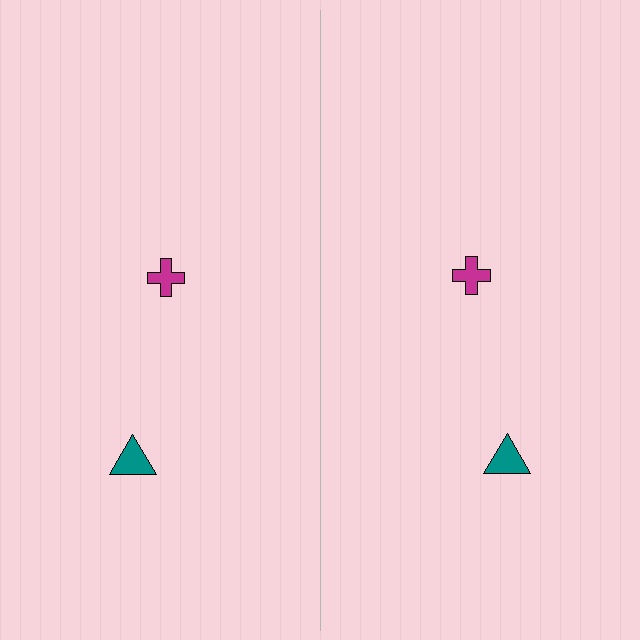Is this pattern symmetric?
Yes, this pattern has bilateral (reflection) symmetry.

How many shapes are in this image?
There are 4 shapes in this image.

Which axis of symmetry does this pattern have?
The pattern has a vertical axis of symmetry running through the center of the image.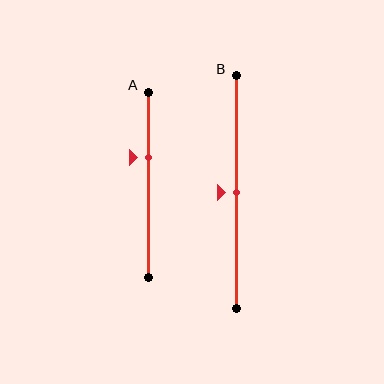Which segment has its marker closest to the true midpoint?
Segment B has its marker closest to the true midpoint.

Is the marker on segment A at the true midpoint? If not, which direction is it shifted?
No, the marker on segment A is shifted upward by about 15% of the segment length.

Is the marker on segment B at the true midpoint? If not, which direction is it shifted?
Yes, the marker on segment B is at the true midpoint.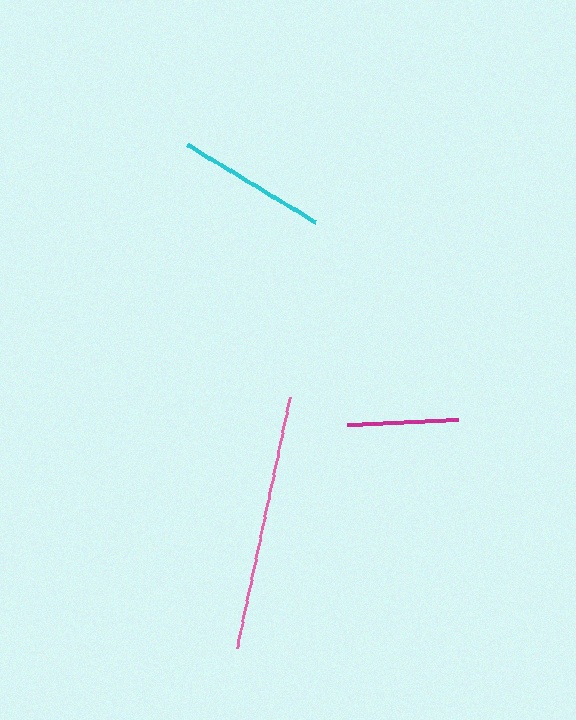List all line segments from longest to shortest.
From longest to shortest: pink, cyan, magenta.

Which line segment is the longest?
The pink line is the longest at approximately 256 pixels.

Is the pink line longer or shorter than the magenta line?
The pink line is longer than the magenta line.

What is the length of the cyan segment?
The cyan segment is approximately 151 pixels long.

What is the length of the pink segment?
The pink segment is approximately 256 pixels long.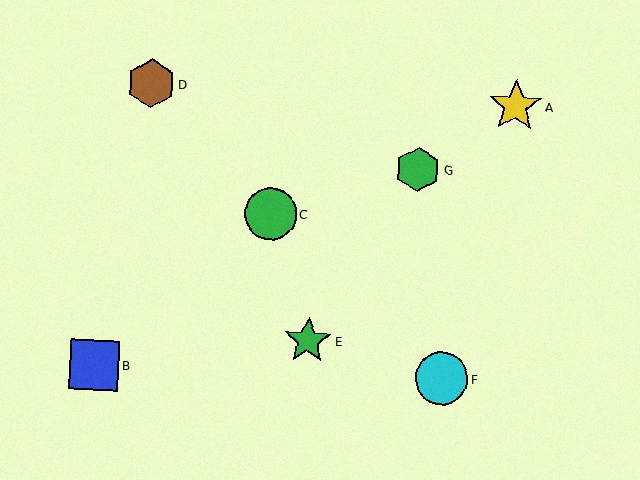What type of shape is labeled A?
Shape A is a yellow star.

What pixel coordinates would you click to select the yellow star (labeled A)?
Click at (516, 106) to select the yellow star A.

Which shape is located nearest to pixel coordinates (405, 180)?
The green hexagon (labeled G) at (418, 169) is nearest to that location.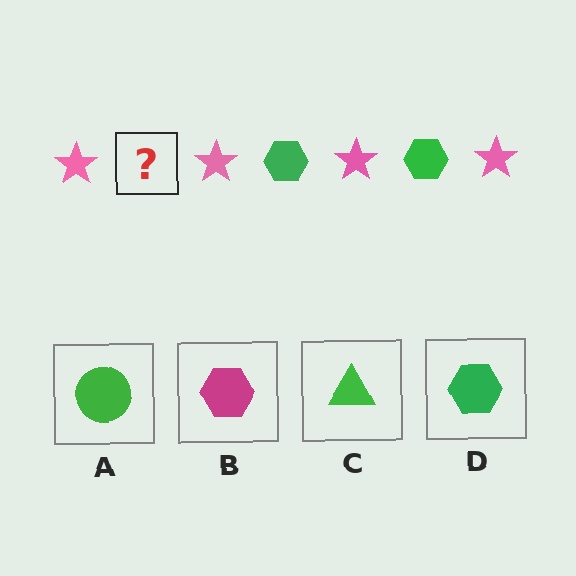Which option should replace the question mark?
Option D.